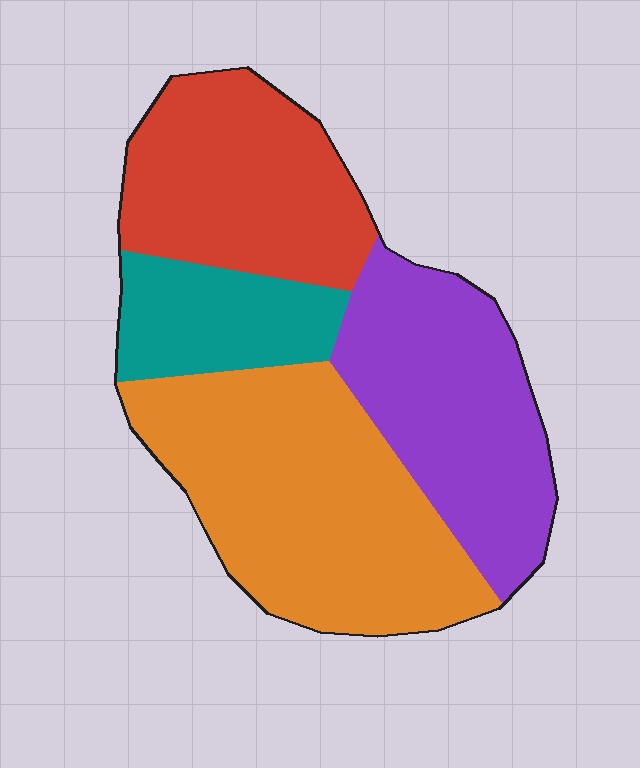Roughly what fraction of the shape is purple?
Purple covers around 25% of the shape.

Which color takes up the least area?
Teal, at roughly 15%.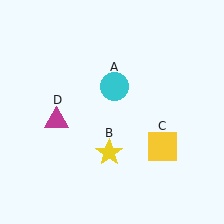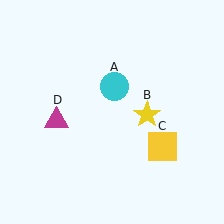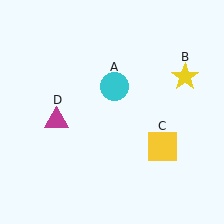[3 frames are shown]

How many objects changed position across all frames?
1 object changed position: yellow star (object B).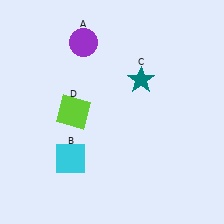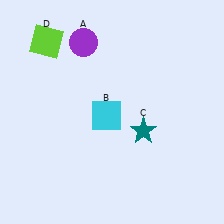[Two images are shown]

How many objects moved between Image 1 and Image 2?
3 objects moved between the two images.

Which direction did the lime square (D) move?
The lime square (D) moved up.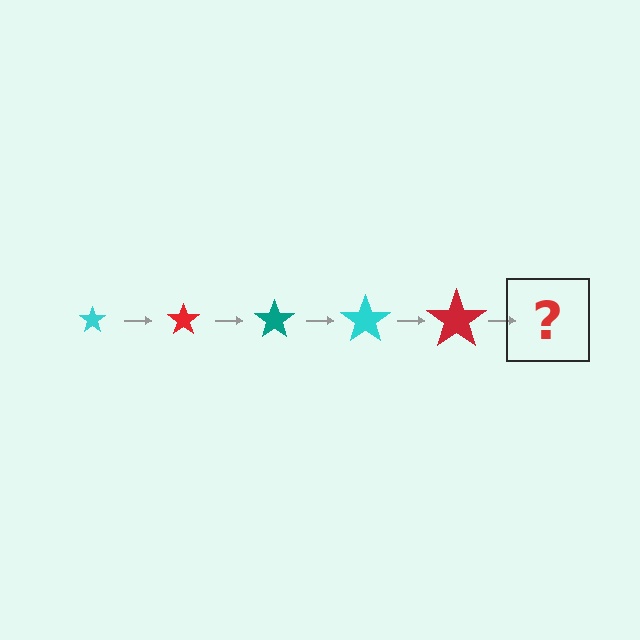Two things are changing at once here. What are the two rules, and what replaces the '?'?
The two rules are that the star grows larger each step and the color cycles through cyan, red, and teal. The '?' should be a teal star, larger than the previous one.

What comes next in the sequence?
The next element should be a teal star, larger than the previous one.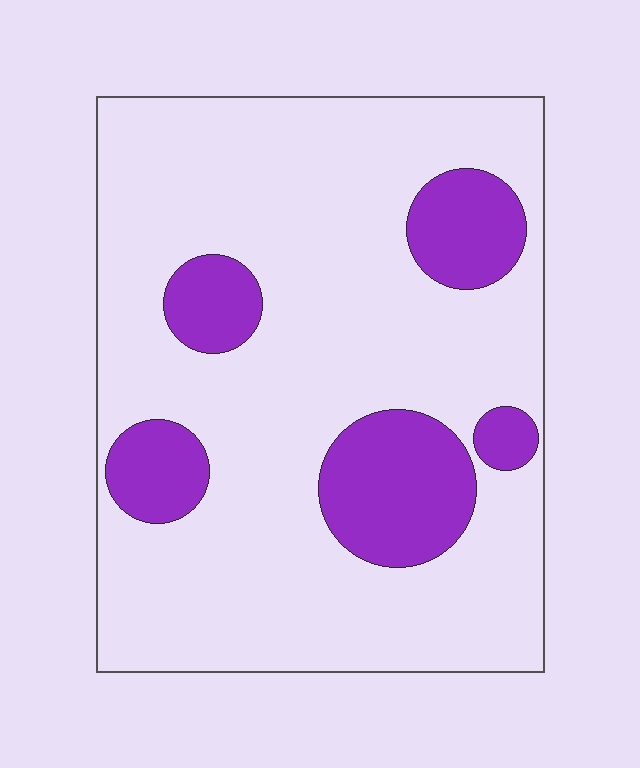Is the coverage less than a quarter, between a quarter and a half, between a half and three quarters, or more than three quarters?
Less than a quarter.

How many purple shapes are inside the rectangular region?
5.